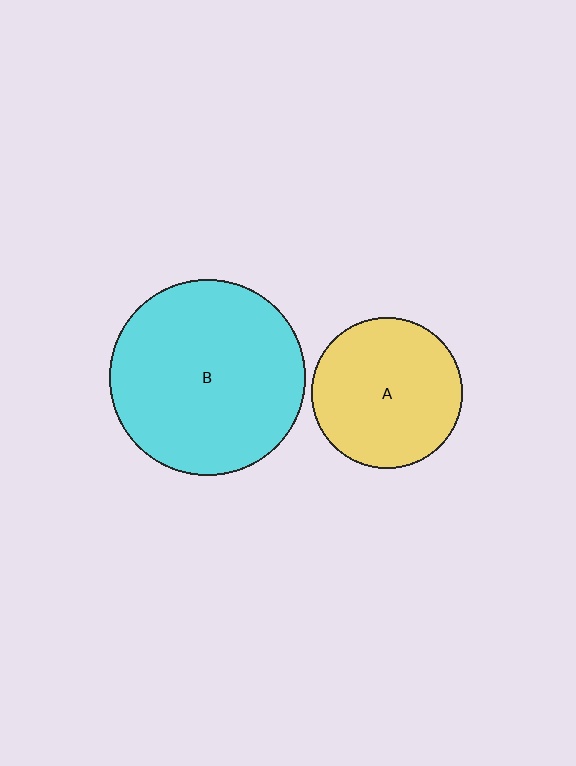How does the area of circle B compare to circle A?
Approximately 1.7 times.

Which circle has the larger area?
Circle B (cyan).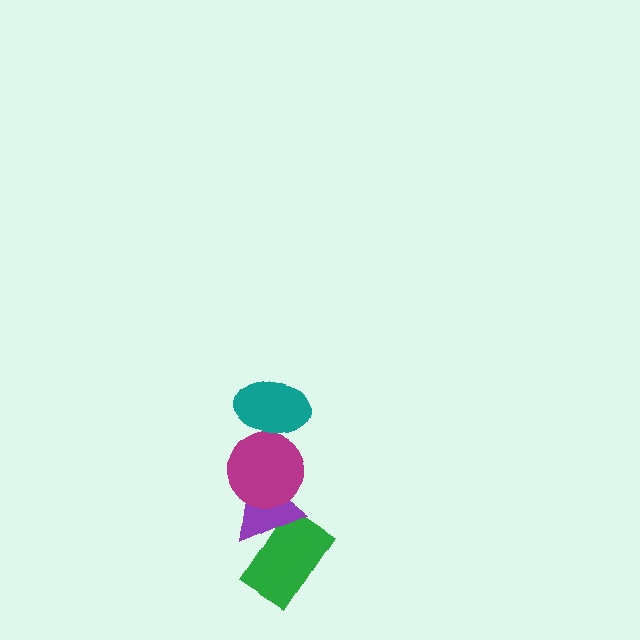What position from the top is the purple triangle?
The purple triangle is 3rd from the top.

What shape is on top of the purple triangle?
The magenta circle is on top of the purple triangle.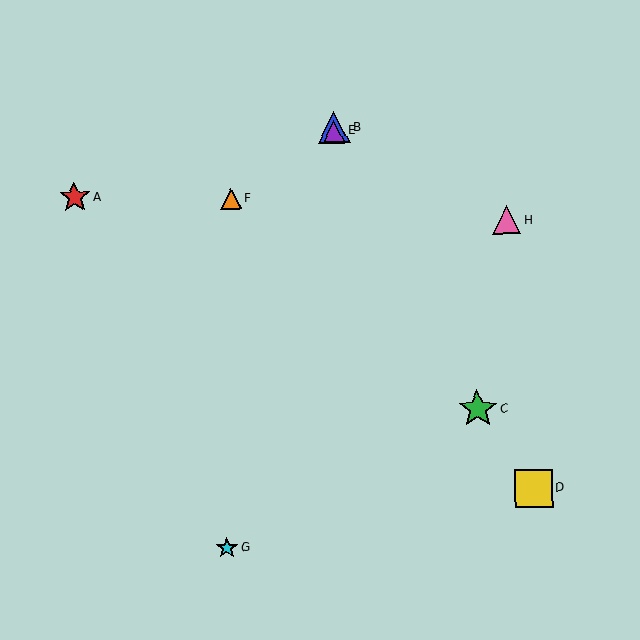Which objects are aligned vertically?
Objects B, E are aligned vertically.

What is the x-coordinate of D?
Object D is at x≈534.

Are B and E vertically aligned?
Yes, both are at x≈334.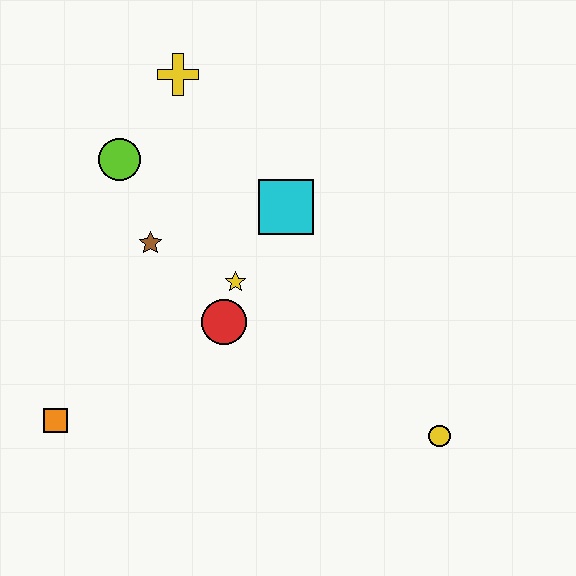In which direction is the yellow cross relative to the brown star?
The yellow cross is above the brown star.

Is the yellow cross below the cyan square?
No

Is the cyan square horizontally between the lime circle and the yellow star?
No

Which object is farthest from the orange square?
The yellow circle is farthest from the orange square.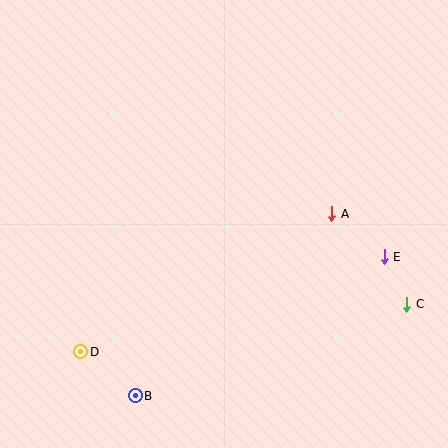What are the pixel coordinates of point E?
Point E is at (384, 257).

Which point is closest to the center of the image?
Point A at (332, 214) is closest to the center.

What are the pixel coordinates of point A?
Point A is at (332, 214).